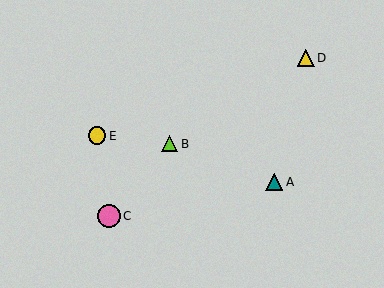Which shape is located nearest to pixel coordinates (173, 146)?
The lime triangle (labeled B) at (170, 144) is nearest to that location.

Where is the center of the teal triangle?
The center of the teal triangle is at (274, 182).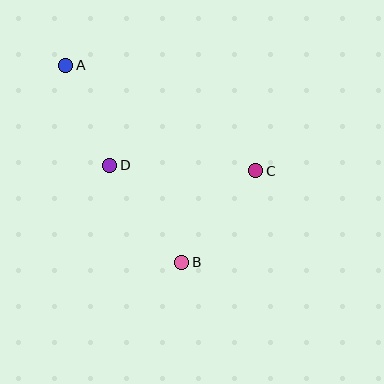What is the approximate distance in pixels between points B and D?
The distance between B and D is approximately 121 pixels.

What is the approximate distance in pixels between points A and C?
The distance between A and C is approximately 217 pixels.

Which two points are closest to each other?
Points A and D are closest to each other.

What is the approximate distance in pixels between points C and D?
The distance between C and D is approximately 146 pixels.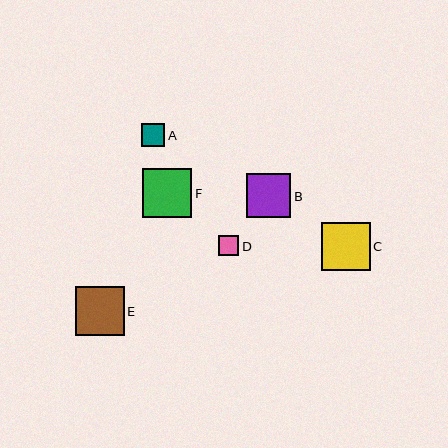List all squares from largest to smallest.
From largest to smallest: F, E, C, B, A, D.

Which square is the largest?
Square F is the largest with a size of approximately 49 pixels.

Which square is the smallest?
Square D is the smallest with a size of approximately 20 pixels.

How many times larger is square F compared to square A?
Square F is approximately 2.2 times the size of square A.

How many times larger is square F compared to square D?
Square F is approximately 2.4 times the size of square D.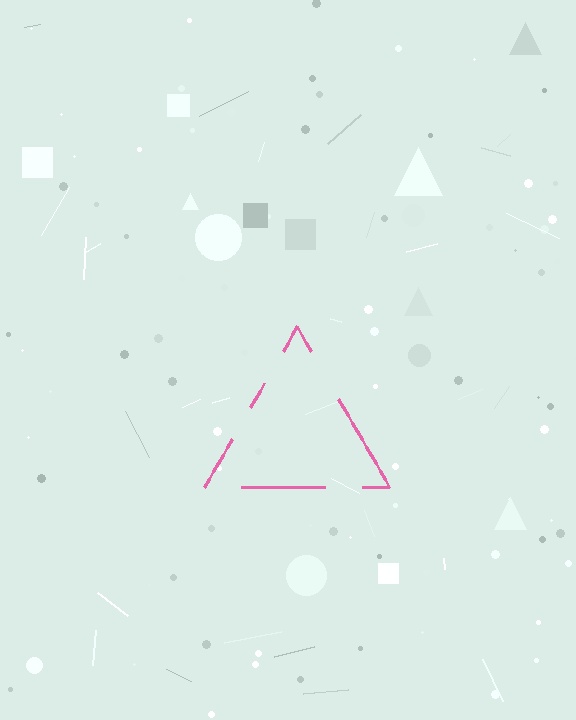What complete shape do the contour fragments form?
The contour fragments form a triangle.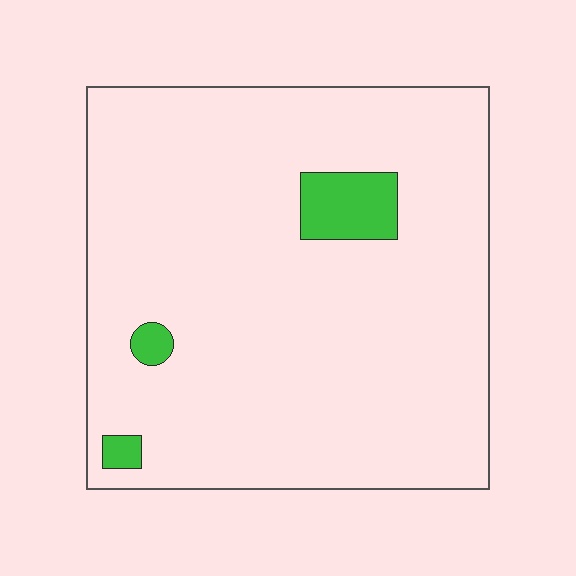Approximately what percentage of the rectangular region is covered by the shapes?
Approximately 5%.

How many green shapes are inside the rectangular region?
3.